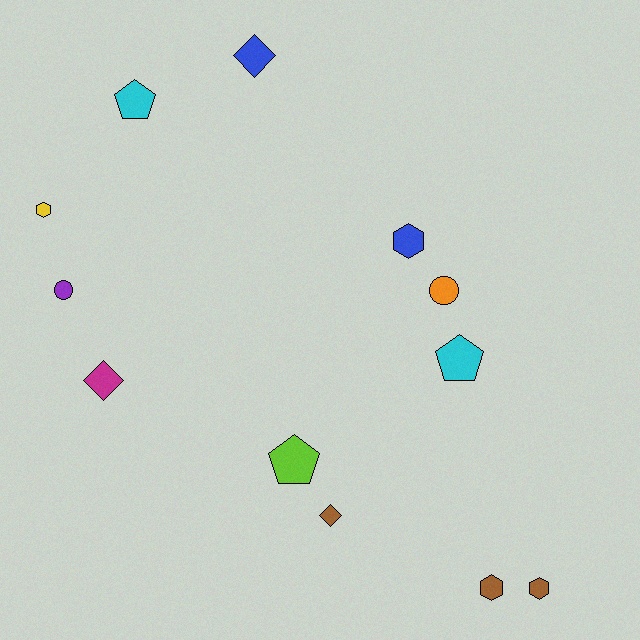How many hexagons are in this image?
There are 4 hexagons.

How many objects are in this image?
There are 12 objects.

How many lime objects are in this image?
There is 1 lime object.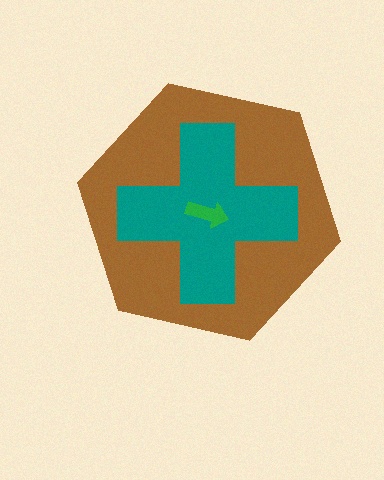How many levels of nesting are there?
3.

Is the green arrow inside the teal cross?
Yes.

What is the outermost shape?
The brown hexagon.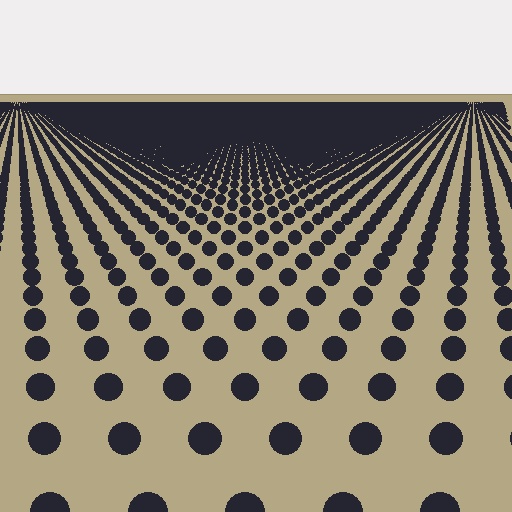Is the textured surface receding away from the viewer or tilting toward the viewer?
The surface is receding away from the viewer. Texture elements get smaller and denser toward the top.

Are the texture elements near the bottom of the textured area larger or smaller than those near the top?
Larger. Near the bottom, elements are closer to the viewer and appear at a bigger on-screen size.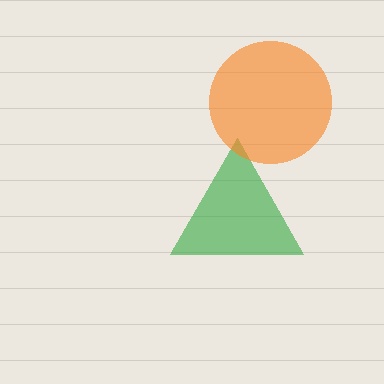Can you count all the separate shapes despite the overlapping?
Yes, there are 2 separate shapes.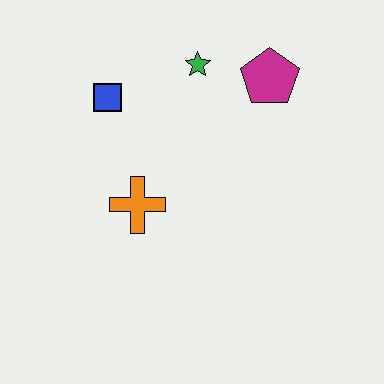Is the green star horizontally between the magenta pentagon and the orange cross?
Yes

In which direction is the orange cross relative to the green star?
The orange cross is below the green star.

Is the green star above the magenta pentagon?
Yes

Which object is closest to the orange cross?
The blue square is closest to the orange cross.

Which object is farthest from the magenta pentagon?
The orange cross is farthest from the magenta pentagon.